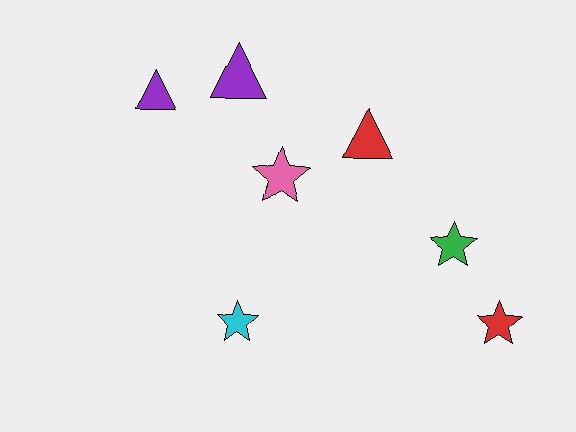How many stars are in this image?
There are 4 stars.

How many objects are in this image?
There are 7 objects.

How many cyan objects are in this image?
There is 1 cyan object.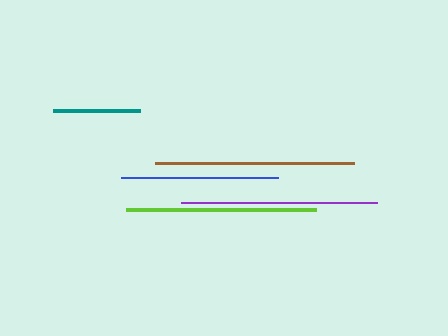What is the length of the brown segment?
The brown segment is approximately 200 pixels long.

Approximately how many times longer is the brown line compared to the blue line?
The brown line is approximately 1.3 times the length of the blue line.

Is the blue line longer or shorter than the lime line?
The lime line is longer than the blue line.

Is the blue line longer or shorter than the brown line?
The brown line is longer than the blue line.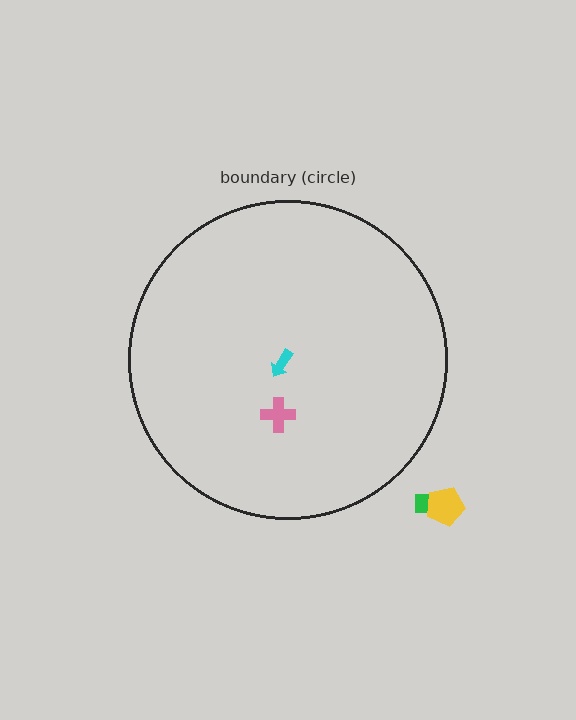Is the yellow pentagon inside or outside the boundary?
Outside.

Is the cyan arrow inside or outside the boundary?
Inside.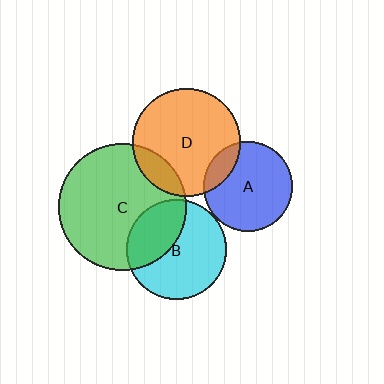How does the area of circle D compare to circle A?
Approximately 1.5 times.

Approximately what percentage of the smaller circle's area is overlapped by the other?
Approximately 15%.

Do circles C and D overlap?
Yes.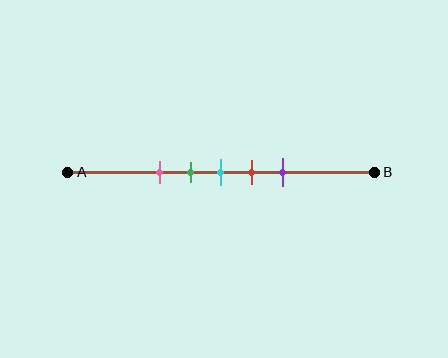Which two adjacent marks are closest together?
The green and cyan marks are the closest adjacent pair.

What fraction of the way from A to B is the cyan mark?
The cyan mark is approximately 50% (0.5) of the way from A to B.